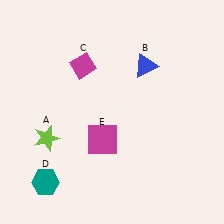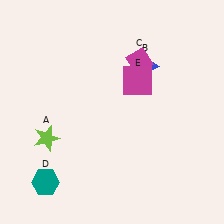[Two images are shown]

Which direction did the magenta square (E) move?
The magenta square (E) moved up.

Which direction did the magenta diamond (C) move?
The magenta diamond (C) moved right.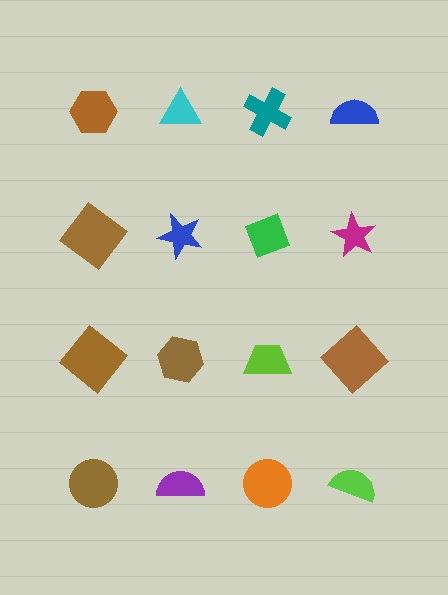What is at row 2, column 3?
A green diamond.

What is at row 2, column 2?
A blue star.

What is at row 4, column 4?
A lime semicircle.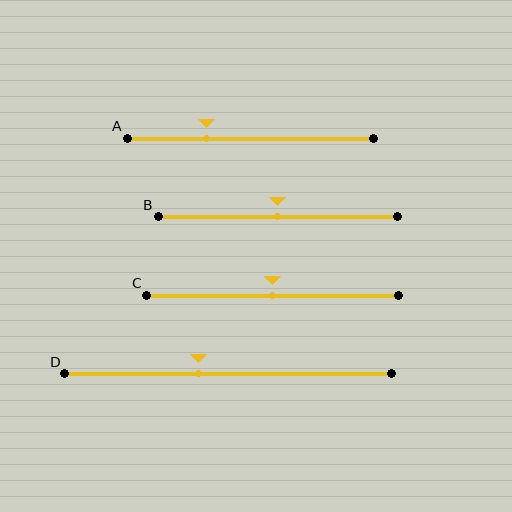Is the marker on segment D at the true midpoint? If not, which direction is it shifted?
No, the marker on segment D is shifted to the left by about 9% of the segment length.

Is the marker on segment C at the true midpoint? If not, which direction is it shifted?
Yes, the marker on segment C is at the true midpoint.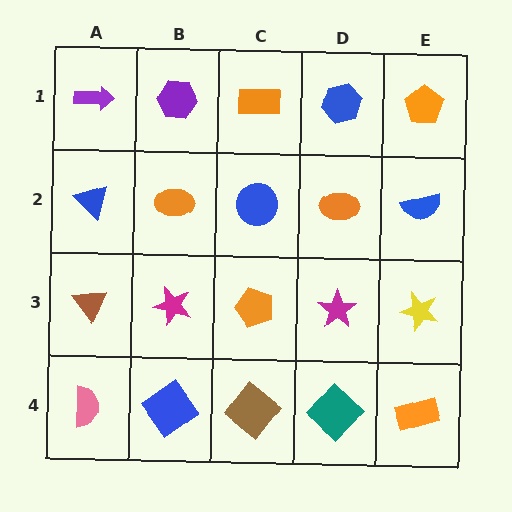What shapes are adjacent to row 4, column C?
An orange pentagon (row 3, column C), a blue diamond (row 4, column B), a teal diamond (row 4, column D).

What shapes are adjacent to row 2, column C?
An orange rectangle (row 1, column C), an orange pentagon (row 3, column C), an orange ellipse (row 2, column B), an orange ellipse (row 2, column D).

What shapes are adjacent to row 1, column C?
A blue circle (row 2, column C), a purple hexagon (row 1, column B), a blue hexagon (row 1, column D).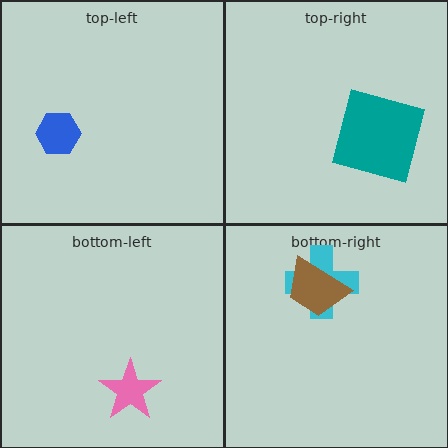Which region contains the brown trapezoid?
The bottom-right region.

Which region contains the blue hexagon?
The top-left region.